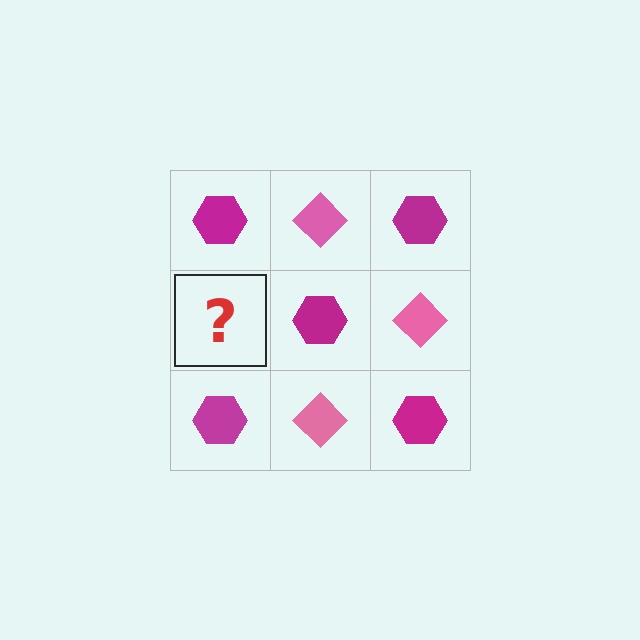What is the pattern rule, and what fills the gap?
The rule is that it alternates magenta hexagon and pink diamond in a checkerboard pattern. The gap should be filled with a pink diamond.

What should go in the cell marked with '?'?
The missing cell should contain a pink diamond.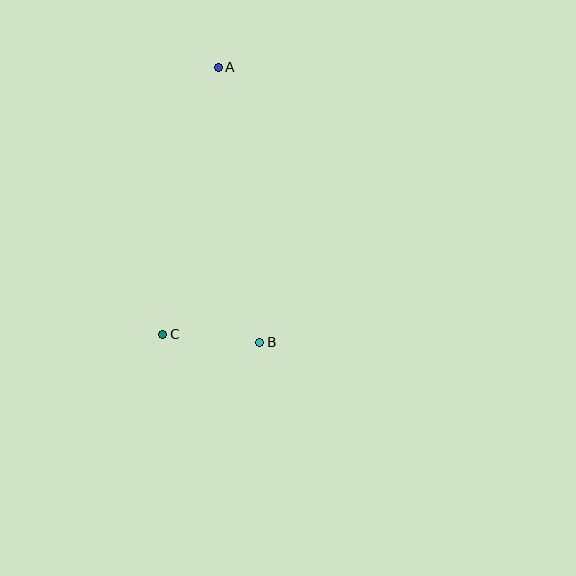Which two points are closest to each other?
Points B and C are closest to each other.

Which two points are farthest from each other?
Points A and B are farthest from each other.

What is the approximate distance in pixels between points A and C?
The distance between A and C is approximately 273 pixels.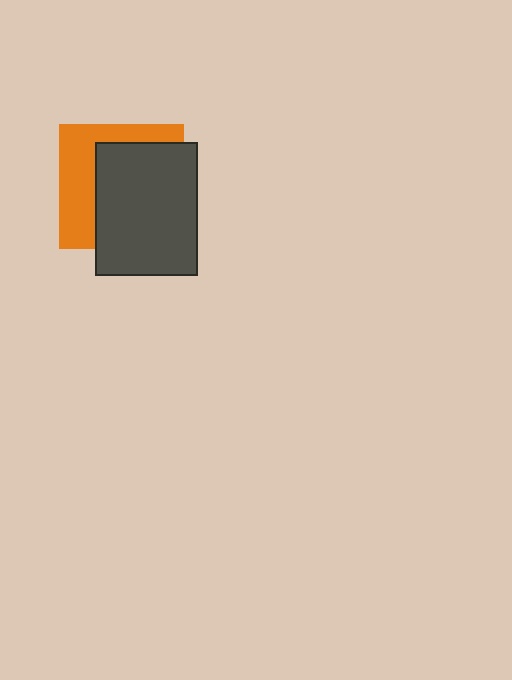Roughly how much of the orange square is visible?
A small part of it is visible (roughly 39%).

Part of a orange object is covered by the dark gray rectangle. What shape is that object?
It is a square.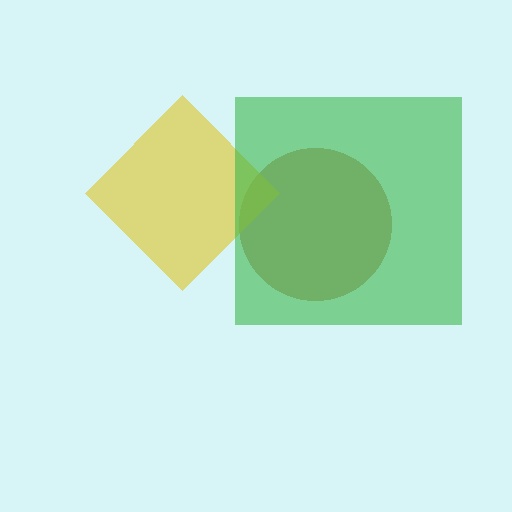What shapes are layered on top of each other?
The layered shapes are: a brown circle, a yellow diamond, a green square.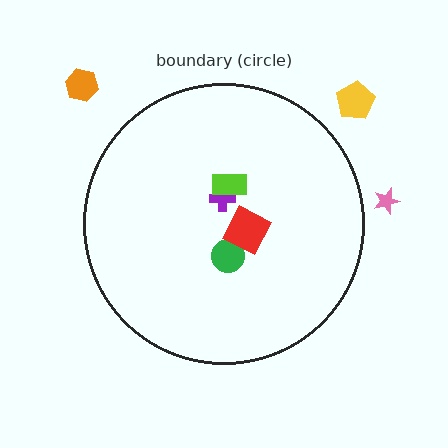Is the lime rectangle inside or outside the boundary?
Inside.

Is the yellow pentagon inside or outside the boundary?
Outside.